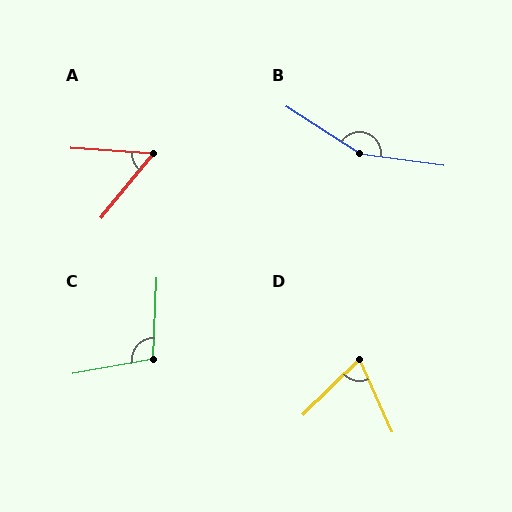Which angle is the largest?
B, at approximately 155 degrees.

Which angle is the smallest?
A, at approximately 54 degrees.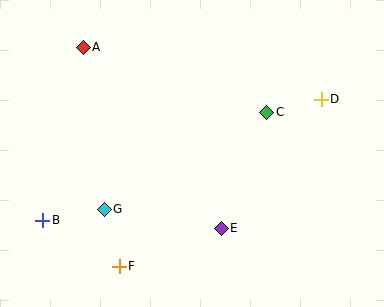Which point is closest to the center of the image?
Point E at (221, 228) is closest to the center.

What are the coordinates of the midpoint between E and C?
The midpoint between E and C is at (244, 170).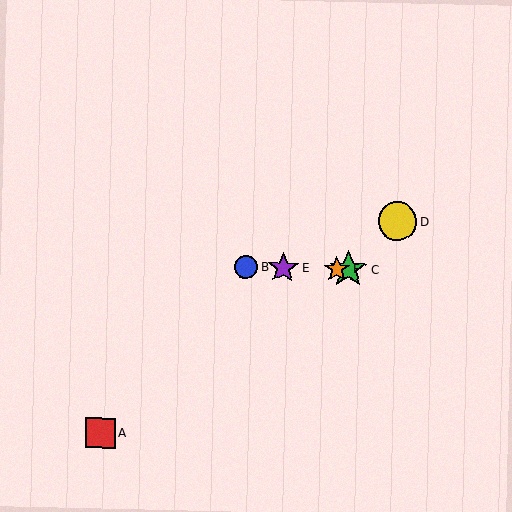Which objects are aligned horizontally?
Objects B, C, E, F are aligned horizontally.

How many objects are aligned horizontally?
4 objects (B, C, E, F) are aligned horizontally.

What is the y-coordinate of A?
Object A is at y≈433.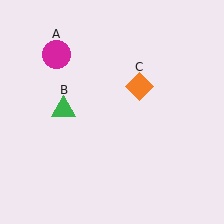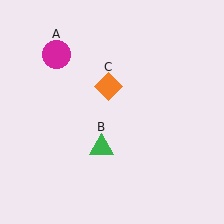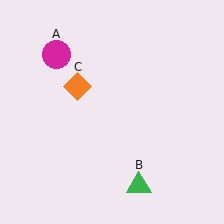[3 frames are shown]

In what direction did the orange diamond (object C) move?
The orange diamond (object C) moved left.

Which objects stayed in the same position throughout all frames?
Magenta circle (object A) remained stationary.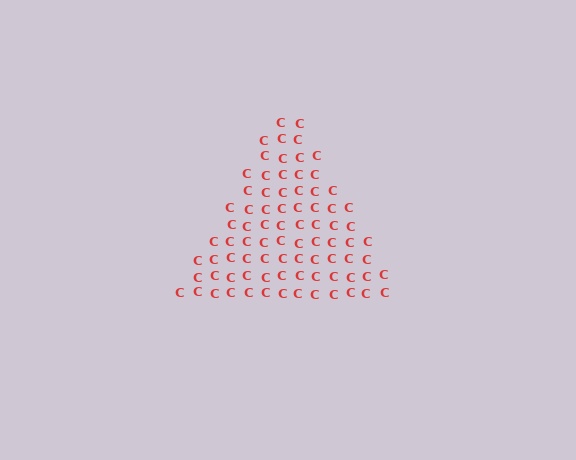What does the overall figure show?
The overall figure shows a triangle.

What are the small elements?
The small elements are letter C's.